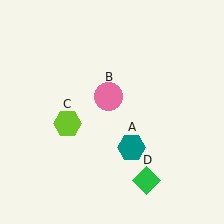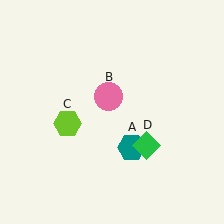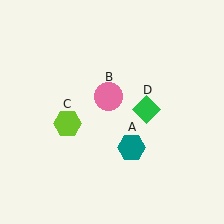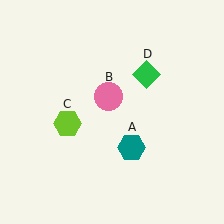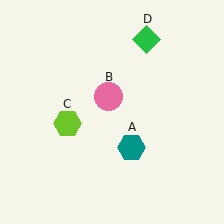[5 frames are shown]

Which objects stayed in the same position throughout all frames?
Teal hexagon (object A) and pink circle (object B) and lime hexagon (object C) remained stationary.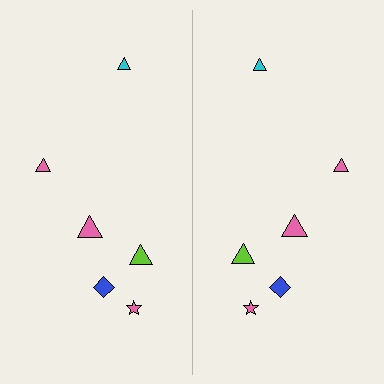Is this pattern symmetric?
Yes, this pattern has bilateral (reflection) symmetry.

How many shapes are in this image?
There are 12 shapes in this image.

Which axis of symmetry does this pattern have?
The pattern has a vertical axis of symmetry running through the center of the image.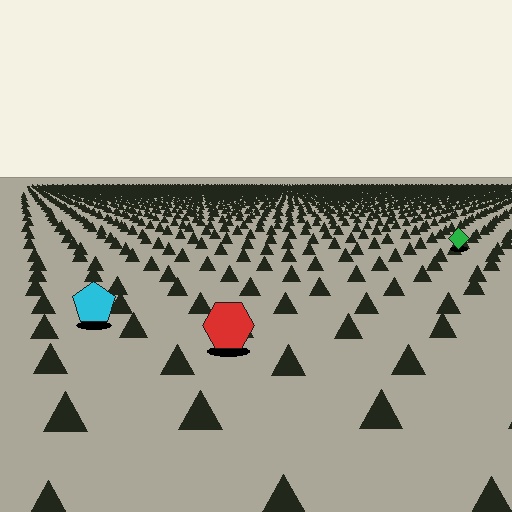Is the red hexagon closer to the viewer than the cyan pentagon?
Yes. The red hexagon is closer — you can tell from the texture gradient: the ground texture is coarser near it.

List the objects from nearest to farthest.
From nearest to farthest: the red hexagon, the cyan pentagon, the green diamond.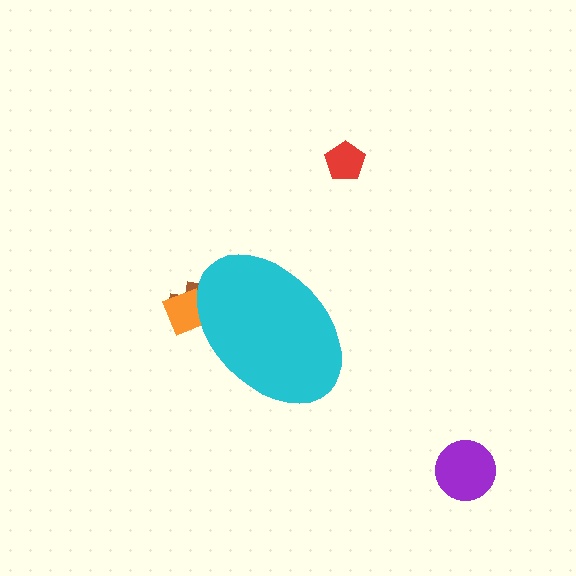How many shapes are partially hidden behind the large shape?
2 shapes are partially hidden.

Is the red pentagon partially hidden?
No, the red pentagon is fully visible.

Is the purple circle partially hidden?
No, the purple circle is fully visible.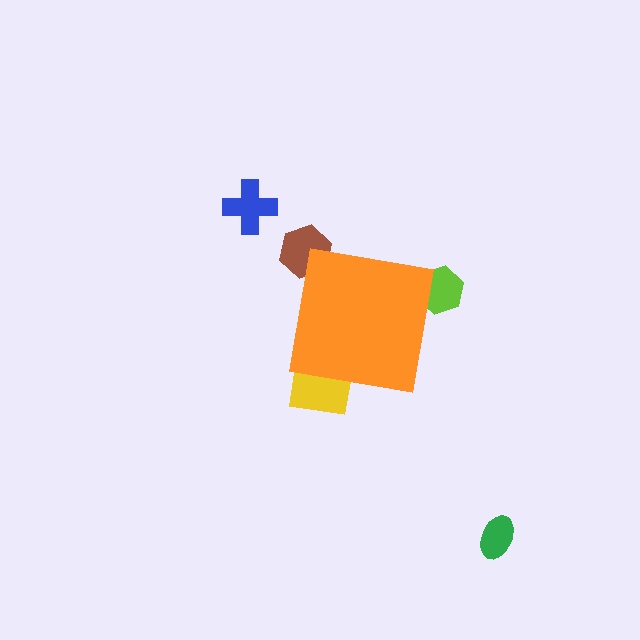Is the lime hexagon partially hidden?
Yes, the lime hexagon is partially hidden behind the orange square.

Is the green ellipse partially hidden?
No, the green ellipse is fully visible.